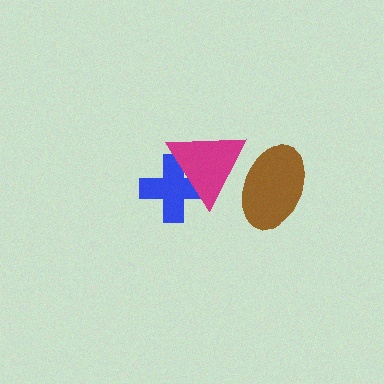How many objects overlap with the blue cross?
1 object overlaps with the blue cross.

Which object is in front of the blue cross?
The magenta triangle is in front of the blue cross.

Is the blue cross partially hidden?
Yes, it is partially covered by another shape.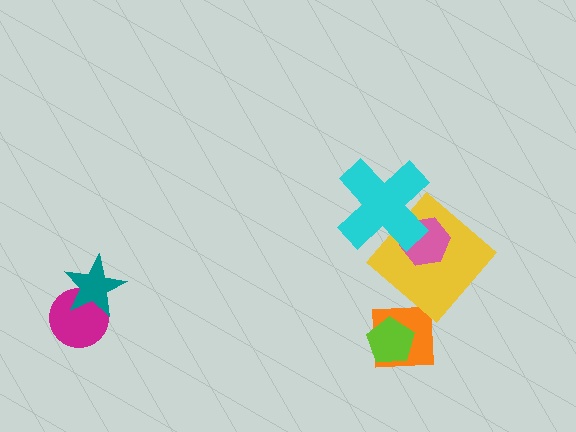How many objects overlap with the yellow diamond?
2 objects overlap with the yellow diamond.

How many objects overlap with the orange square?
1 object overlaps with the orange square.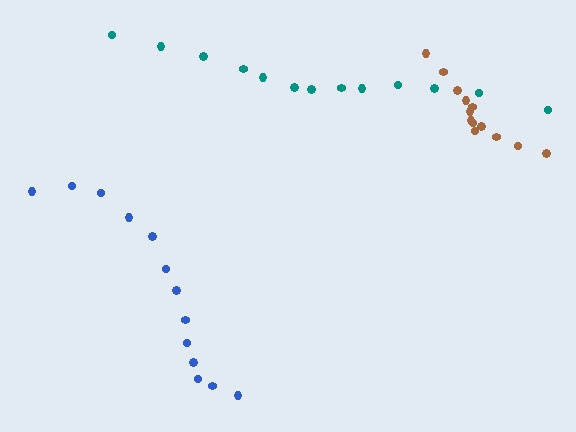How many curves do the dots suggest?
There are 3 distinct paths.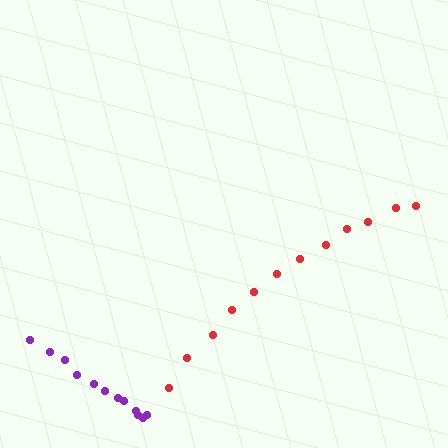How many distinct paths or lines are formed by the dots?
There are 2 distinct paths.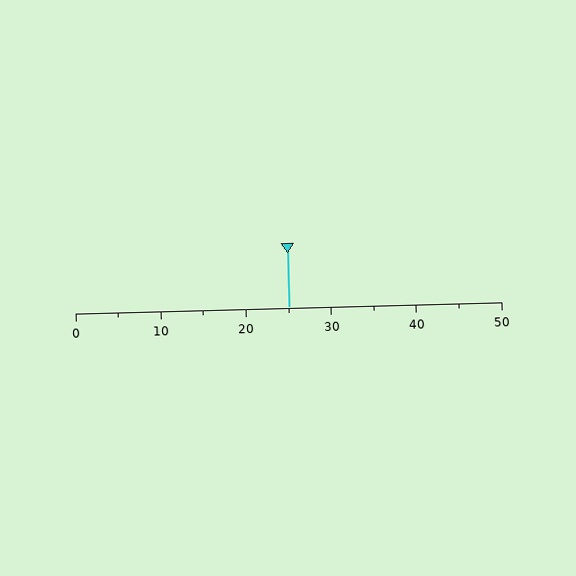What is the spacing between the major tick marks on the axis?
The major ticks are spaced 10 apart.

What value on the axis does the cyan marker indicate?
The marker indicates approximately 25.